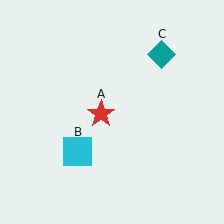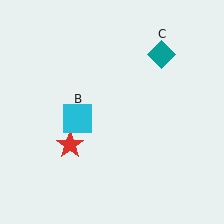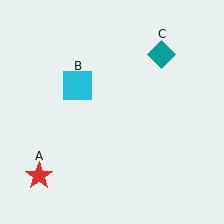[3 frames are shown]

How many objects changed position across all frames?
2 objects changed position: red star (object A), cyan square (object B).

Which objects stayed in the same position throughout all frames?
Teal diamond (object C) remained stationary.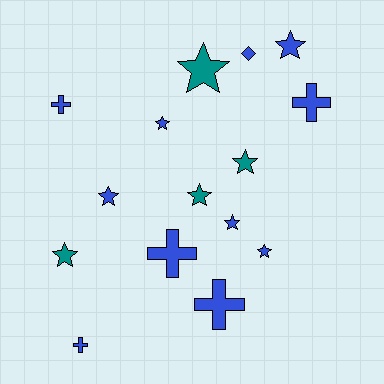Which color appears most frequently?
Blue, with 11 objects.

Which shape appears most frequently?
Star, with 9 objects.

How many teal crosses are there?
There are no teal crosses.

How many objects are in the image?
There are 15 objects.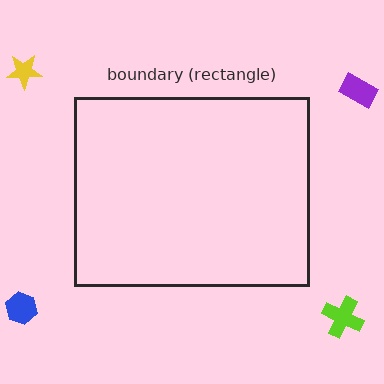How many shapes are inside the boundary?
0 inside, 4 outside.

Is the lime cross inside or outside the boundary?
Outside.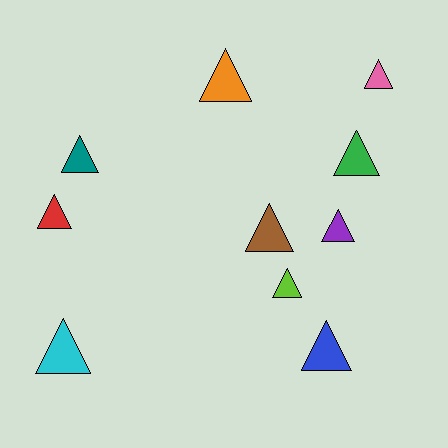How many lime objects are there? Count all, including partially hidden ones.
There is 1 lime object.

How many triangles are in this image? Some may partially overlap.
There are 10 triangles.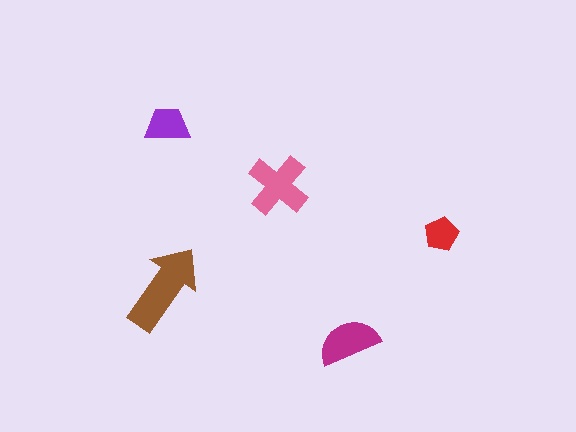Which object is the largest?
The brown arrow.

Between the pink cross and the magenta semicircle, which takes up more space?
The pink cross.